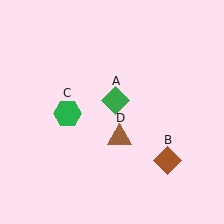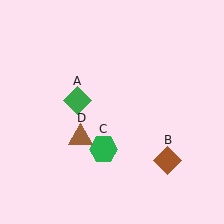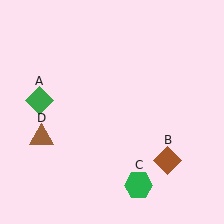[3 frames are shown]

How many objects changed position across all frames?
3 objects changed position: green diamond (object A), green hexagon (object C), brown triangle (object D).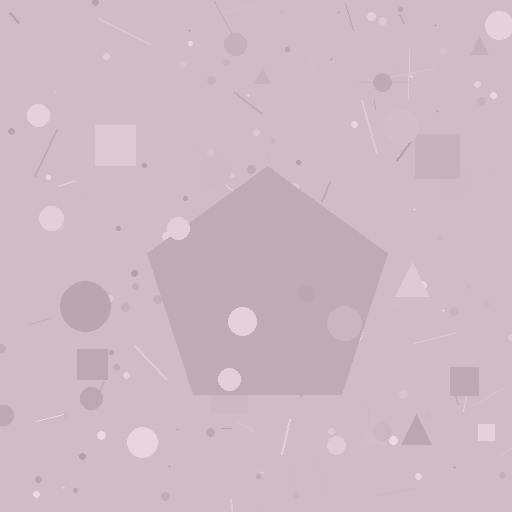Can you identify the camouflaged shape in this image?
The camouflaged shape is a pentagon.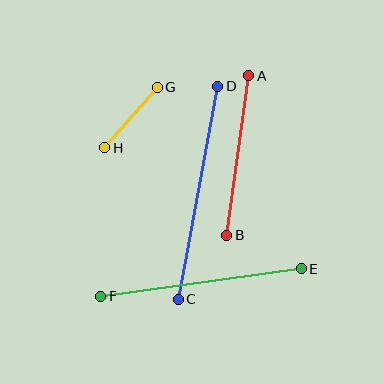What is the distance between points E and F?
The distance is approximately 202 pixels.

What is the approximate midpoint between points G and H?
The midpoint is at approximately (131, 117) pixels.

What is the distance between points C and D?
The distance is approximately 216 pixels.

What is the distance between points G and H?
The distance is approximately 80 pixels.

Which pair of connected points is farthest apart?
Points C and D are farthest apart.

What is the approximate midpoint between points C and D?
The midpoint is at approximately (198, 193) pixels.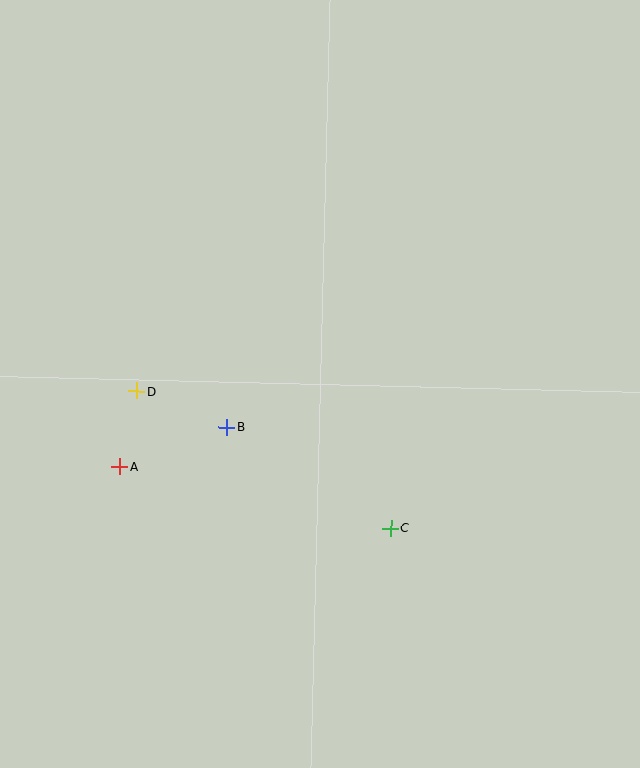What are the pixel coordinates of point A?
Point A is at (119, 467).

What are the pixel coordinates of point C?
Point C is at (390, 528).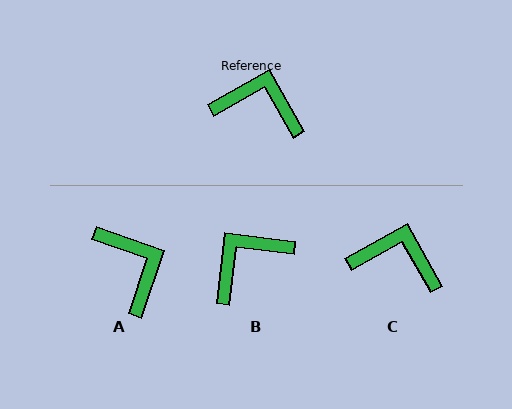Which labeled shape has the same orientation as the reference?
C.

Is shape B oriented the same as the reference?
No, it is off by about 54 degrees.